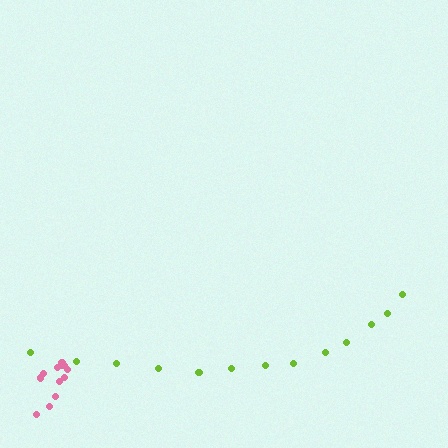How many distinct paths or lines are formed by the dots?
There are 2 distinct paths.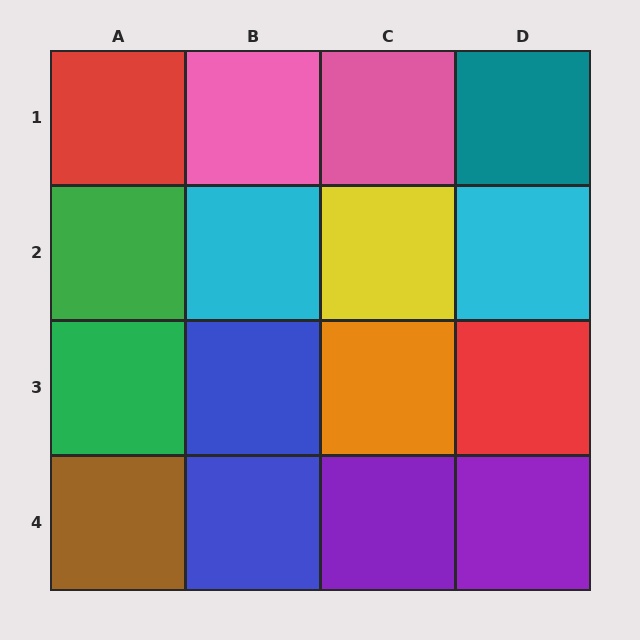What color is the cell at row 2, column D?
Cyan.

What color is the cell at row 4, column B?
Blue.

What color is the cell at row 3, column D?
Red.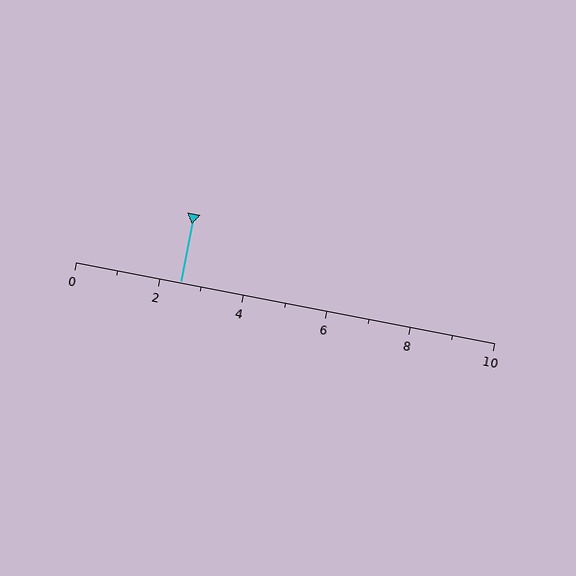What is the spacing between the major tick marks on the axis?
The major ticks are spaced 2 apart.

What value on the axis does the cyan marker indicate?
The marker indicates approximately 2.5.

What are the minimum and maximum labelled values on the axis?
The axis runs from 0 to 10.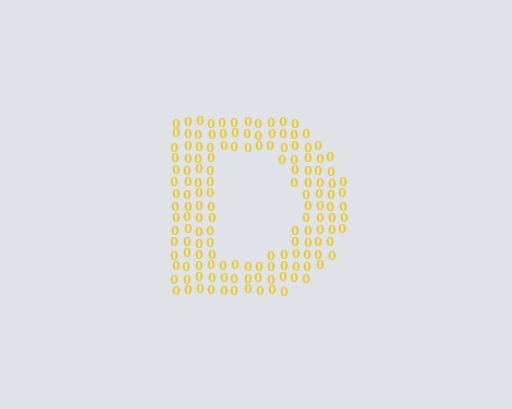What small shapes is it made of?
It is made of small digit 0's.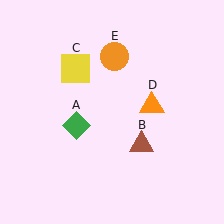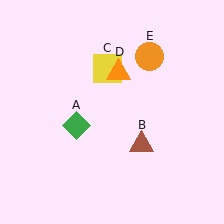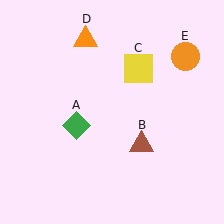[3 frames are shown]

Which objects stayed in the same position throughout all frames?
Green diamond (object A) and brown triangle (object B) remained stationary.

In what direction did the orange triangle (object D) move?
The orange triangle (object D) moved up and to the left.